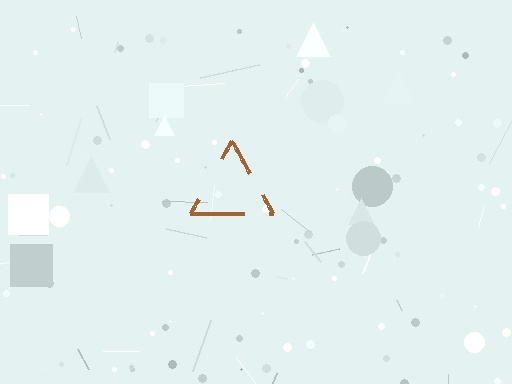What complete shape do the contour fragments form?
The contour fragments form a triangle.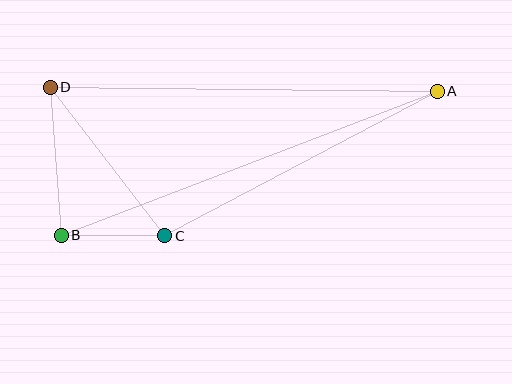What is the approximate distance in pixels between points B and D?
The distance between B and D is approximately 148 pixels.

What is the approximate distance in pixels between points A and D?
The distance between A and D is approximately 387 pixels.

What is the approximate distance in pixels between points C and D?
The distance between C and D is approximately 187 pixels.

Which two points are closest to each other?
Points B and C are closest to each other.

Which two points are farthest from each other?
Points A and B are farthest from each other.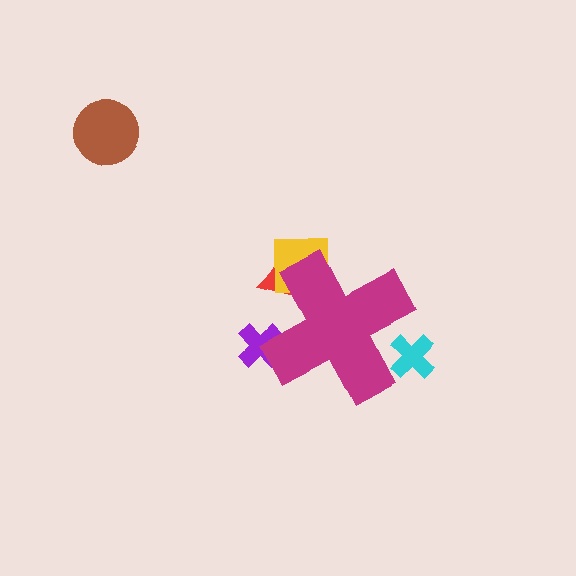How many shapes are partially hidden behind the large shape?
4 shapes are partially hidden.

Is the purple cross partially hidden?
Yes, the purple cross is partially hidden behind the magenta cross.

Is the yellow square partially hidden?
Yes, the yellow square is partially hidden behind the magenta cross.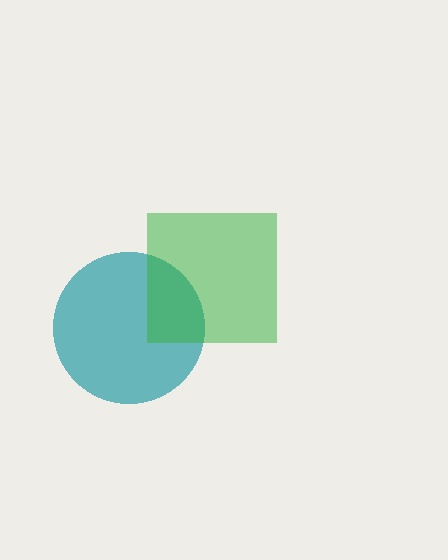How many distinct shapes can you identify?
There are 2 distinct shapes: a teal circle, a green square.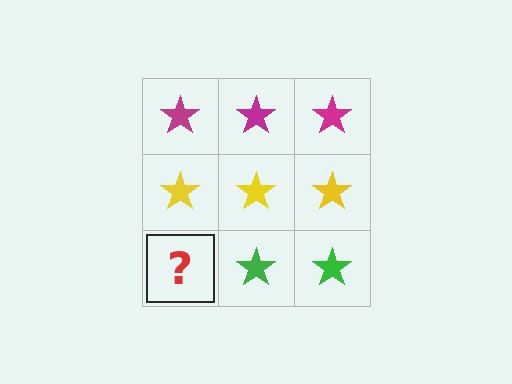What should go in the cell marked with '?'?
The missing cell should contain a green star.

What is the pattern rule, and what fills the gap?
The rule is that each row has a consistent color. The gap should be filled with a green star.